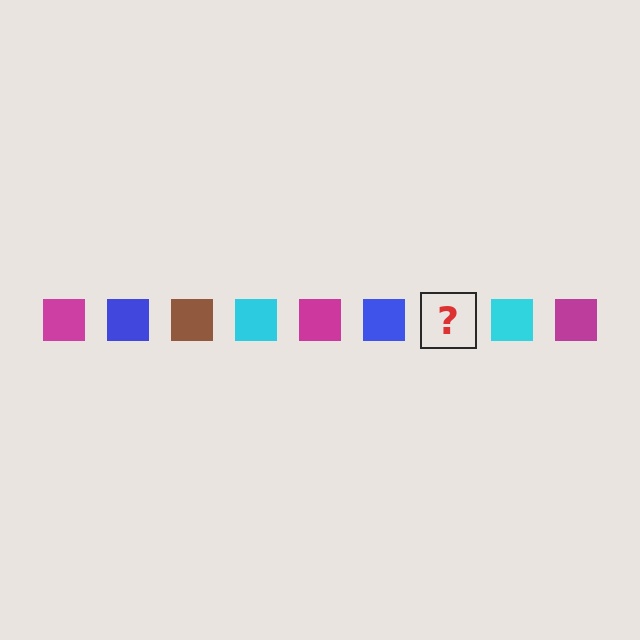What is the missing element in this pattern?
The missing element is a brown square.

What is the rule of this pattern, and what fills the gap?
The rule is that the pattern cycles through magenta, blue, brown, cyan squares. The gap should be filled with a brown square.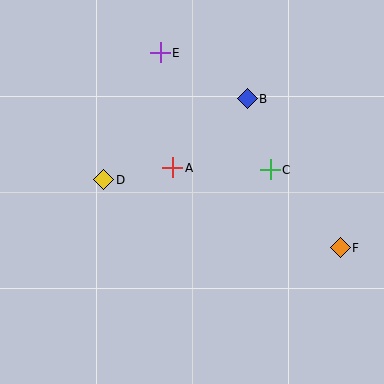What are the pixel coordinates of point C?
Point C is at (270, 170).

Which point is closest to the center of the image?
Point A at (173, 168) is closest to the center.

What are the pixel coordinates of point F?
Point F is at (340, 248).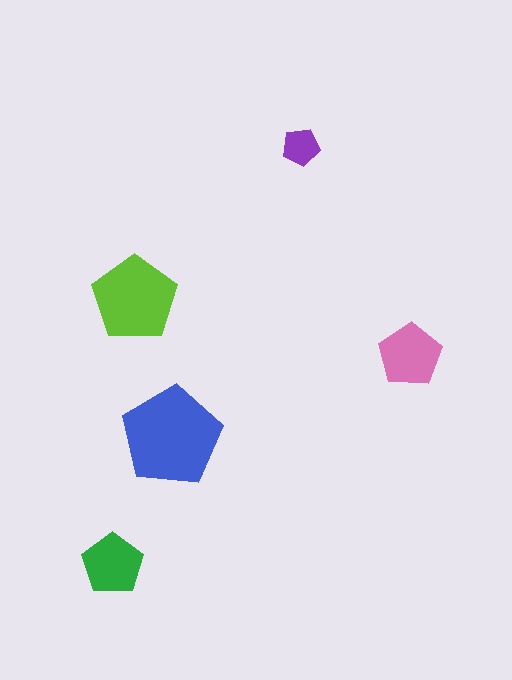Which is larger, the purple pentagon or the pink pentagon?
The pink one.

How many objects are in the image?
There are 5 objects in the image.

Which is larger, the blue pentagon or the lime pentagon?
The blue one.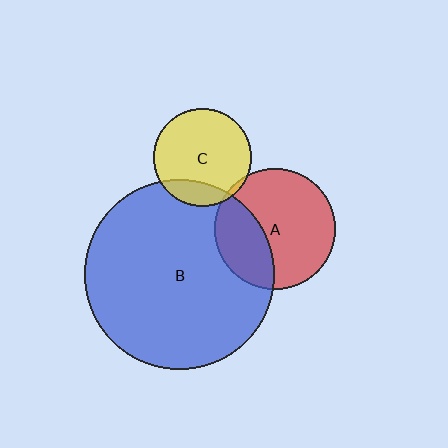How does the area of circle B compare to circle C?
Approximately 3.8 times.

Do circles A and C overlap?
Yes.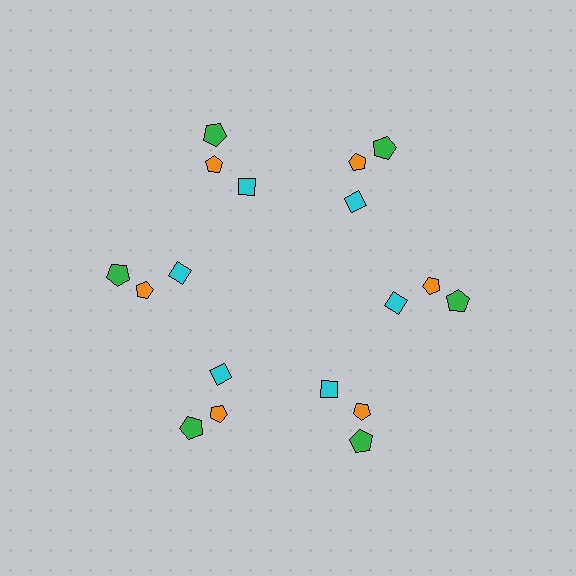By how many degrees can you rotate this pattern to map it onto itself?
The pattern maps onto itself every 60 degrees of rotation.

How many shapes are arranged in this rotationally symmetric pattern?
There are 18 shapes, arranged in 6 groups of 3.